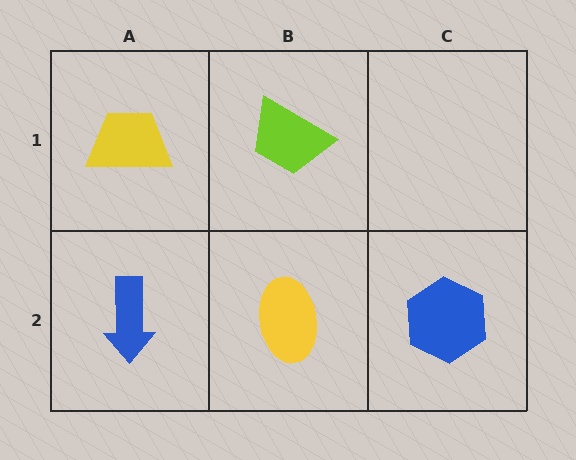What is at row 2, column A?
A blue arrow.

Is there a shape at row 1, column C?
No, that cell is empty.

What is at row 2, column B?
A yellow ellipse.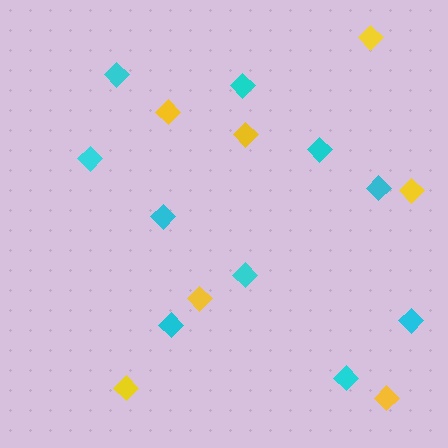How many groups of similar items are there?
There are 2 groups: one group of cyan diamonds (10) and one group of yellow diamonds (7).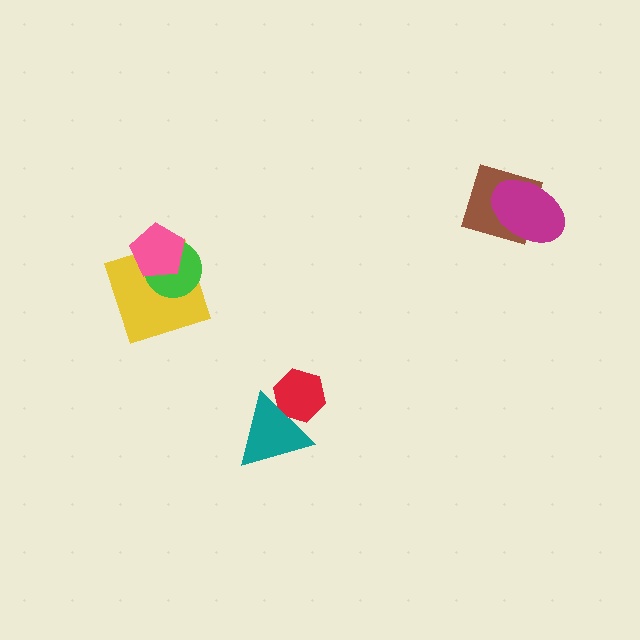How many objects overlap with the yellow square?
2 objects overlap with the yellow square.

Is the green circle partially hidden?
Yes, it is partially covered by another shape.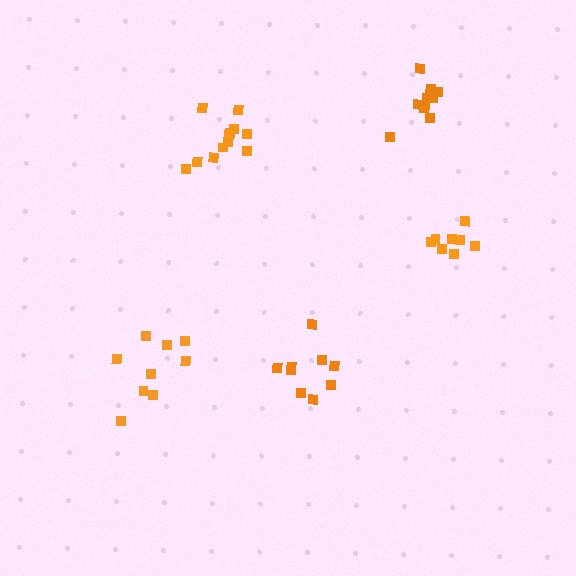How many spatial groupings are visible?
There are 5 spatial groupings.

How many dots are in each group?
Group 1: 9 dots, Group 2: 8 dots, Group 3: 9 dots, Group 4: 12 dots, Group 5: 10 dots (48 total).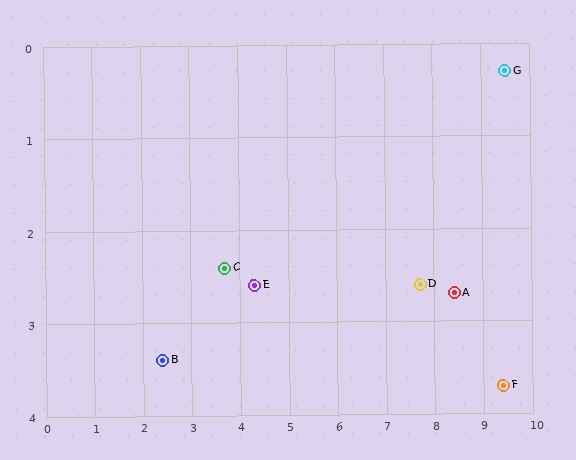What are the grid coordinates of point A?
Point A is at approximately (8.4, 2.7).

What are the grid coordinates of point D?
Point D is at approximately (7.7, 2.6).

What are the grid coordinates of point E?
Point E is at approximately (4.3, 2.6).